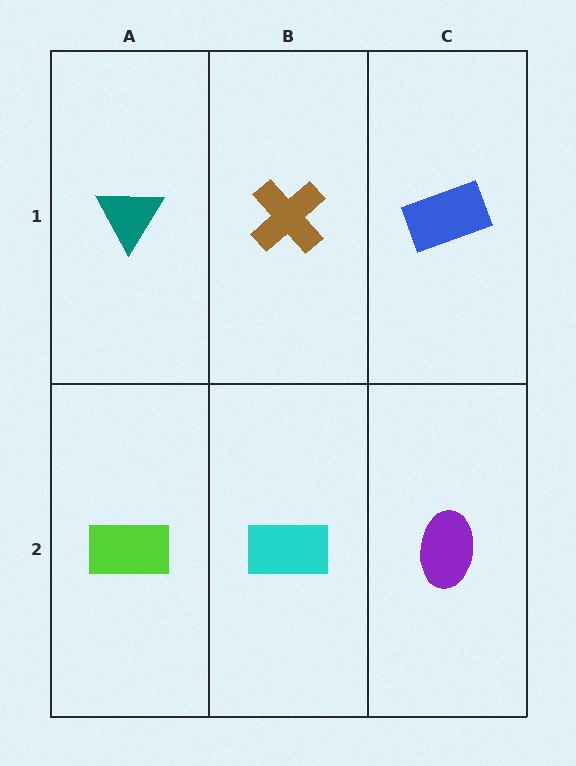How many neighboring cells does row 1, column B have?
3.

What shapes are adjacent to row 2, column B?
A brown cross (row 1, column B), a lime rectangle (row 2, column A), a purple ellipse (row 2, column C).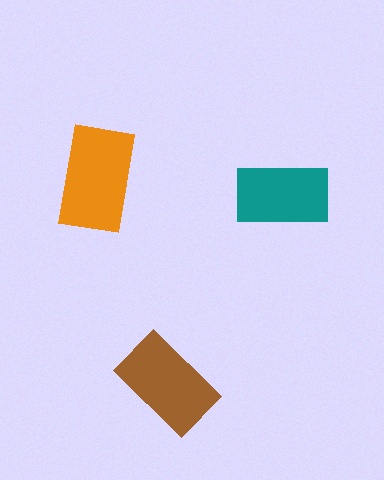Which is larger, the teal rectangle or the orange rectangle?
The orange one.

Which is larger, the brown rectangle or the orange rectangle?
The orange one.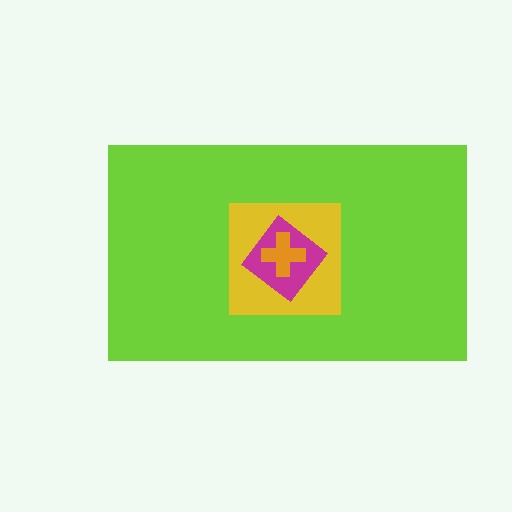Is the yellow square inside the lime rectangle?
Yes.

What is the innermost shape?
The orange cross.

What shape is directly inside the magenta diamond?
The orange cross.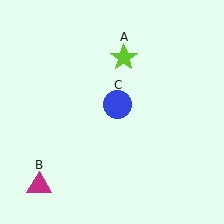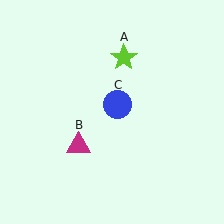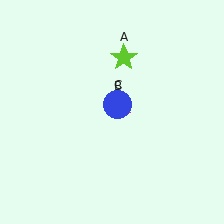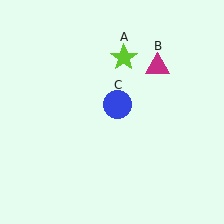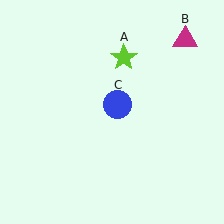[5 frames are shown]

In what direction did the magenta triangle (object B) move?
The magenta triangle (object B) moved up and to the right.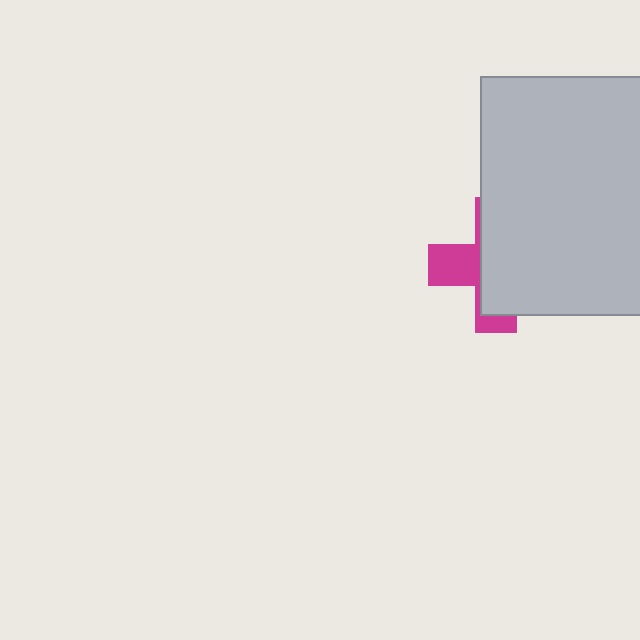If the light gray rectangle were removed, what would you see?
You would see the complete magenta cross.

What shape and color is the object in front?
The object in front is a light gray rectangle.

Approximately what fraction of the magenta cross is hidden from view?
Roughly 66% of the magenta cross is hidden behind the light gray rectangle.